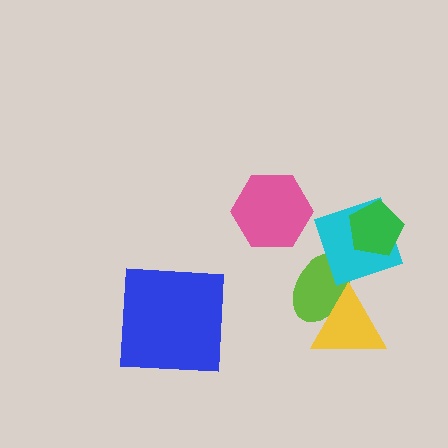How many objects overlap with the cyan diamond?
2 objects overlap with the cyan diamond.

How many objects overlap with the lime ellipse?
2 objects overlap with the lime ellipse.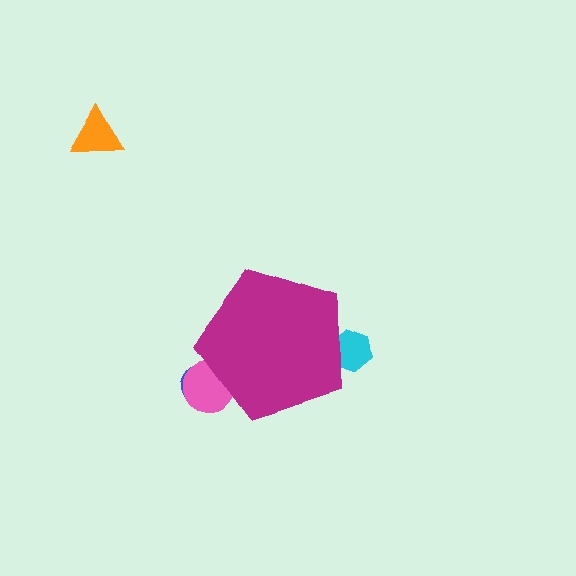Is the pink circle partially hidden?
Yes, the pink circle is partially hidden behind the magenta pentagon.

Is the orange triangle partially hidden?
No, the orange triangle is fully visible.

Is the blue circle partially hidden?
Yes, the blue circle is partially hidden behind the magenta pentagon.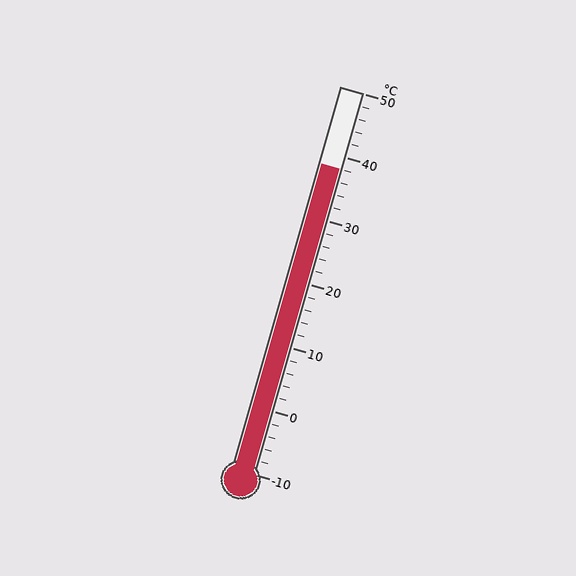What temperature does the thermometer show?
The thermometer shows approximately 38°C.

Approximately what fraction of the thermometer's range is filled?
The thermometer is filled to approximately 80% of its range.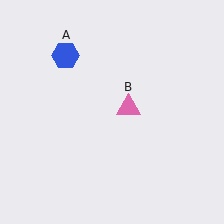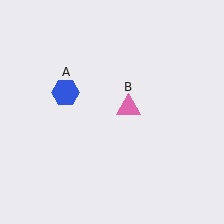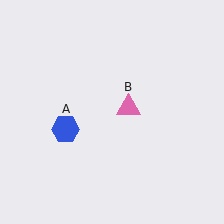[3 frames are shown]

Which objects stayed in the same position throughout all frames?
Pink triangle (object B) remained stationary.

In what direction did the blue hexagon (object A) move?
The blue hexagon (object A) moved down.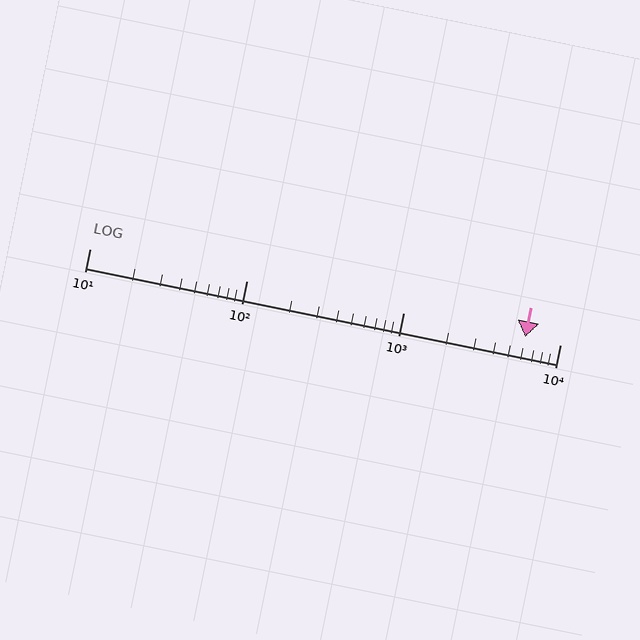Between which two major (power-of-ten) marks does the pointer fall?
The pointer is between 1000 and 10000.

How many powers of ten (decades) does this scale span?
The scale spans 3 decades, from 10 to 10000.